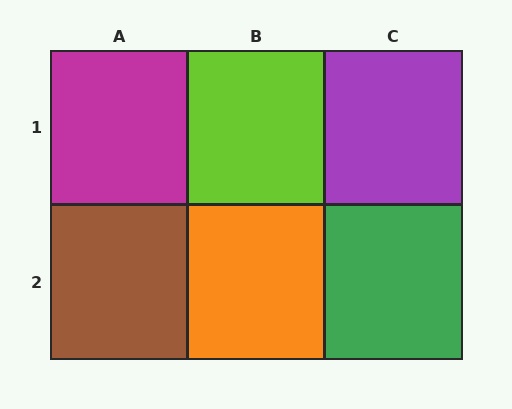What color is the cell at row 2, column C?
Green.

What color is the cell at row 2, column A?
Brown.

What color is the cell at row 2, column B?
Orange.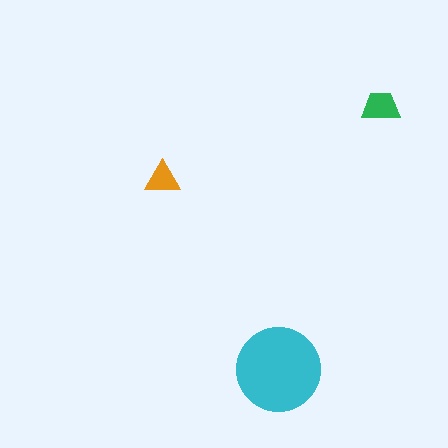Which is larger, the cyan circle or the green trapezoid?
The cyan circle.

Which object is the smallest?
The orange triangle.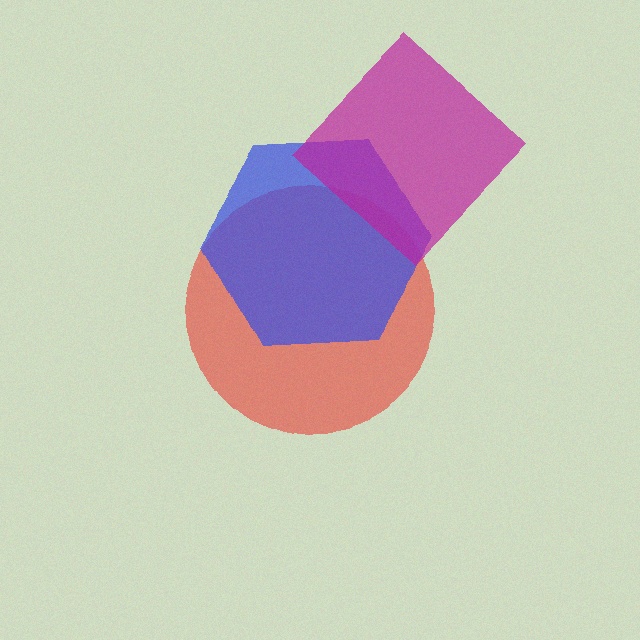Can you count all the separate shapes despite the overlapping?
Yes, there are 3 separate shapes.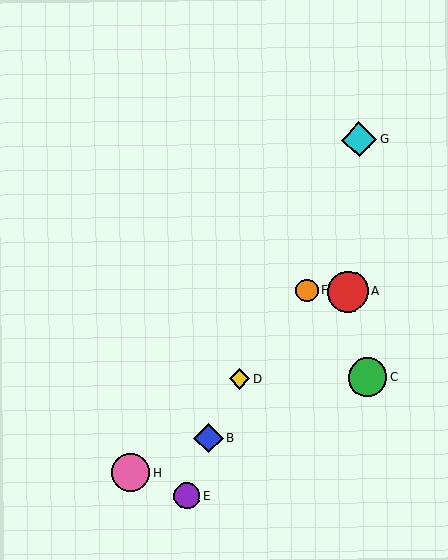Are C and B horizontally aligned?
No, C is at y≈377 and B is at y≈438.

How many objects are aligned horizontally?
2 objects (C, D) are aligned horizontally.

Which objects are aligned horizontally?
Objects C, D are aligned horizontally.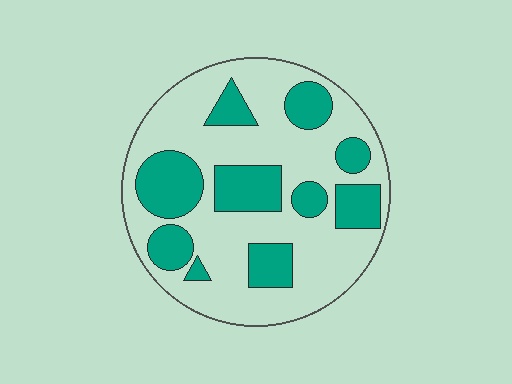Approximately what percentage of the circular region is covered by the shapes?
Approximately 30%.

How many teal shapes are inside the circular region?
10.